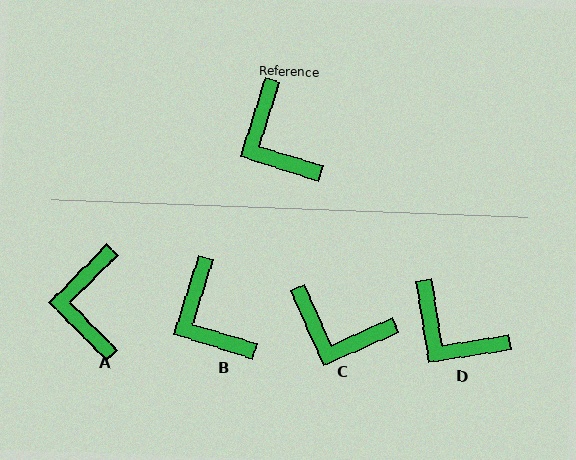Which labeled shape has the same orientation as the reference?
B.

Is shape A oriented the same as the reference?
No, it is off by about 28 degrees.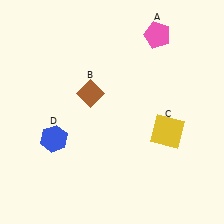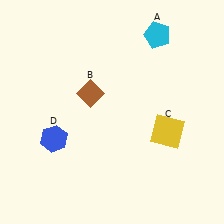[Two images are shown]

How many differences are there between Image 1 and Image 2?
There is 1 difference between the two images.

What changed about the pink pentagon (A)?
In Image 1, A is pink. In Image 2, it changed to cyan.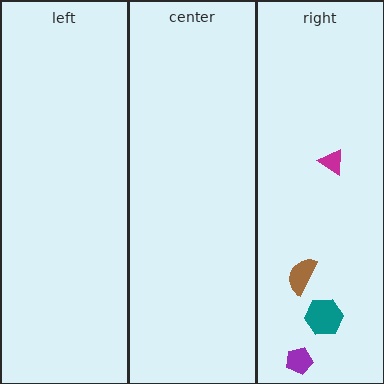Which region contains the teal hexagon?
The right region.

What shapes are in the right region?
The magenta triangle, the purple pentagon, the teal hexagon, the brown semicircle.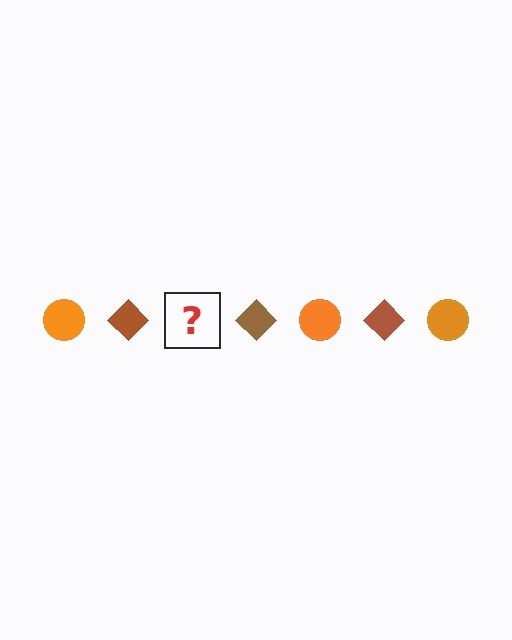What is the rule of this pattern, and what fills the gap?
The rule is that the pattern alternates between orange circle and brown diamond. The gap should be filled with an orange circle.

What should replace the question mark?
The question mark should be replaced with an orange circle.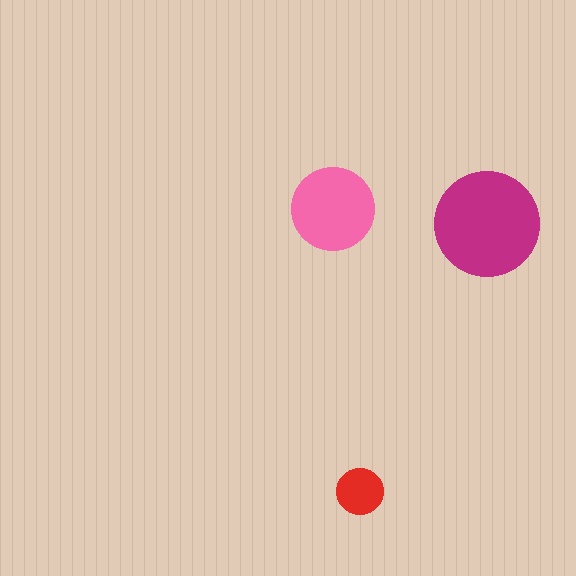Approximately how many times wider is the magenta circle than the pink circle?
About 1.5 times wider.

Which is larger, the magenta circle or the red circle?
The magenta one.